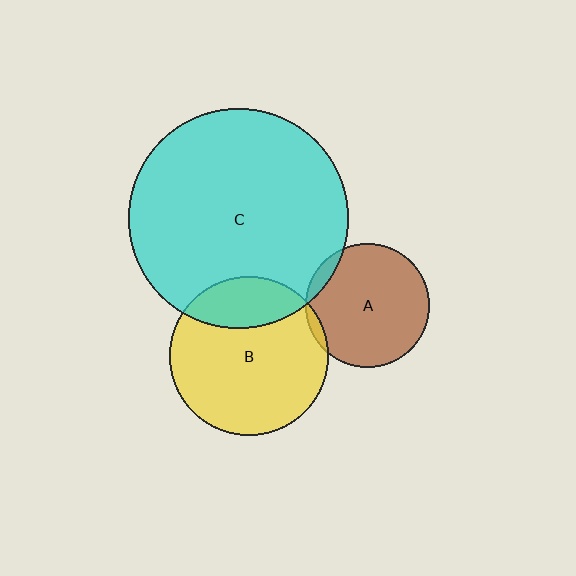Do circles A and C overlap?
Yes.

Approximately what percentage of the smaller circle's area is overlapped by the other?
Approximately 5%.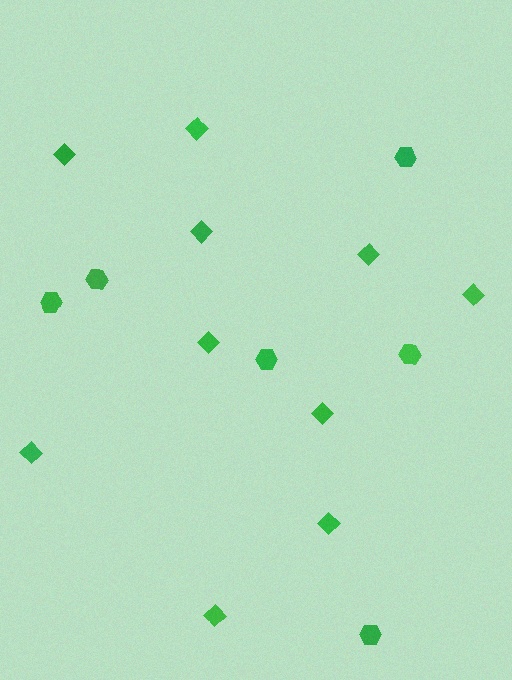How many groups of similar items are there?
There are 2 groups: one group of diamonds (10) and one group of hexagons (6).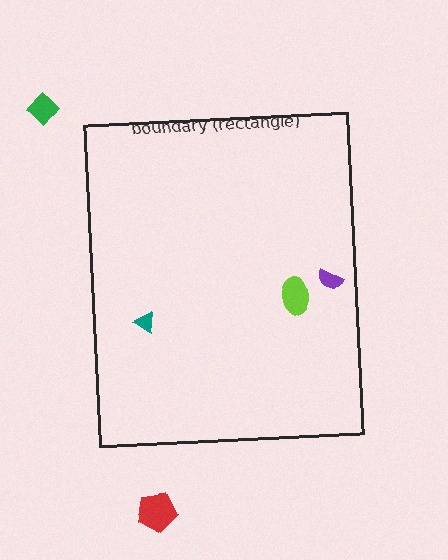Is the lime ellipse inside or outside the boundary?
Inside.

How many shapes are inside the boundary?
3 inside, 2 outside.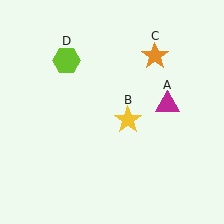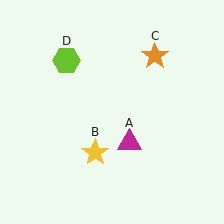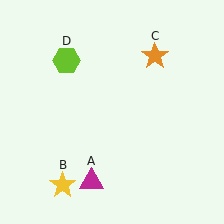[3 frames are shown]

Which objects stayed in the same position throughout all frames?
Orange star (object C) and lime hexagon (object D) remained stationary.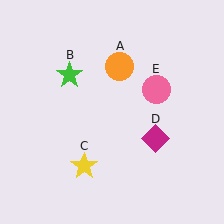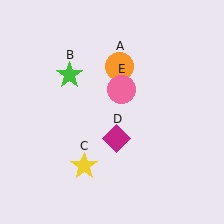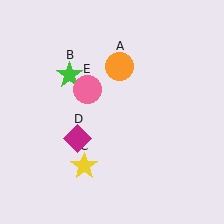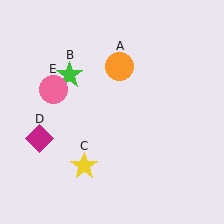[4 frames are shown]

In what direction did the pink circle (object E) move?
The pink circle (object E) moved left.